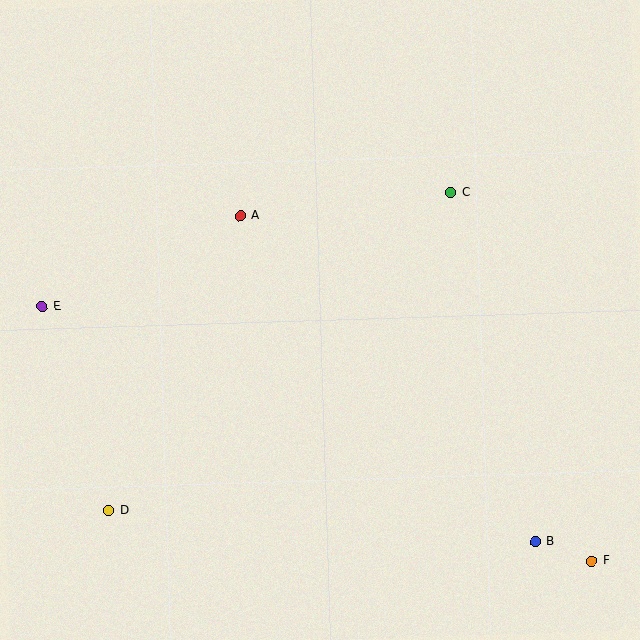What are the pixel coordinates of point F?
Point F is at (592, 561).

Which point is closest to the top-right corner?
Point C is closest to the top-right corner.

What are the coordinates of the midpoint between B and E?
The midpoint between B and E is at (289, 424).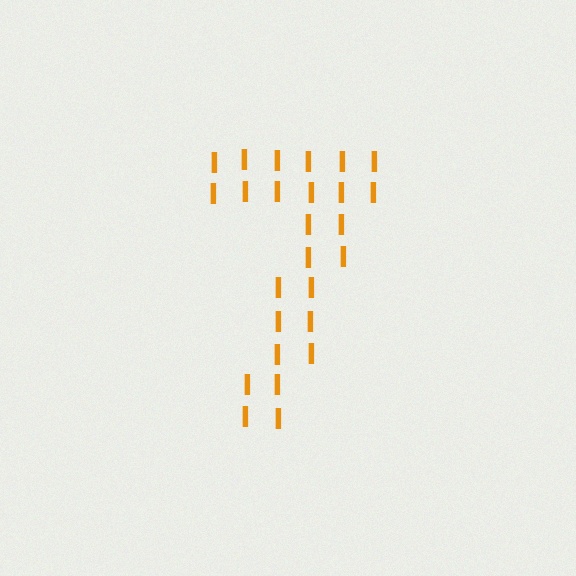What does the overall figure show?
The overall figure shows the digit 7.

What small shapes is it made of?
It is made of small letter I's.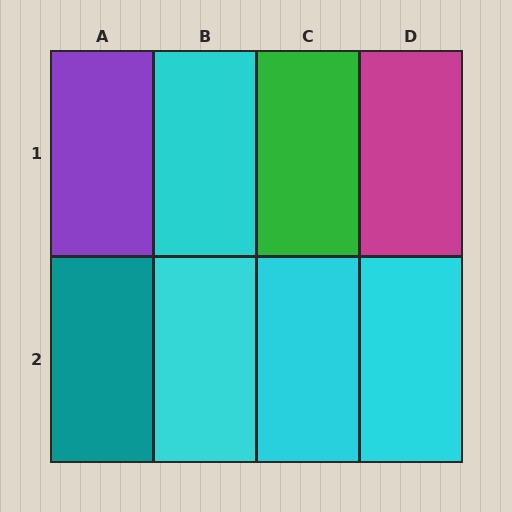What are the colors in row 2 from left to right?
Teal, cyan, cyan, cyan.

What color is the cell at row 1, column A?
Purple.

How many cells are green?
1 cell is green.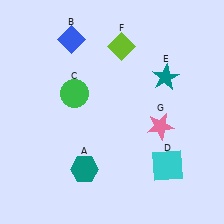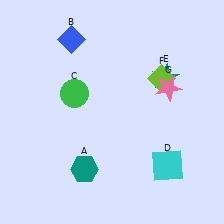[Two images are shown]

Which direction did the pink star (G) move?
The pink star (G) moved up.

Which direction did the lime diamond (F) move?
The lime diamond (F) moved right.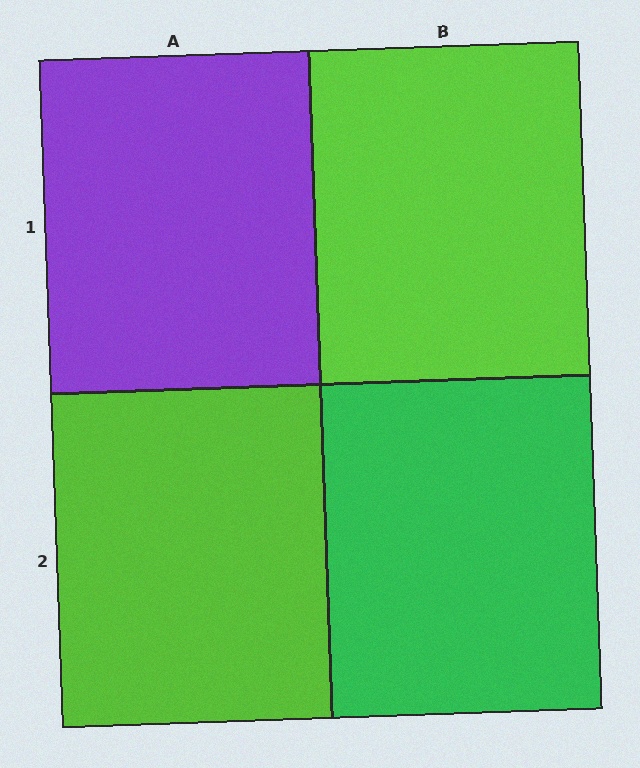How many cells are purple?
1 cell is purple.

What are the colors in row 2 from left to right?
Lime, green.